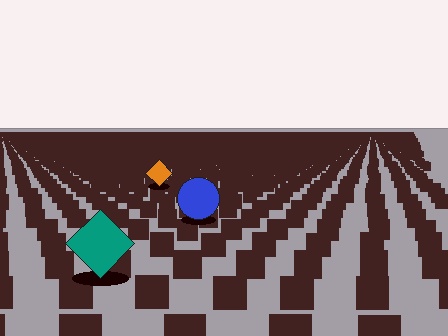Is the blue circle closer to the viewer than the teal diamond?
No. The teal diamond is closer — you can tell from the texture gradient: the ground texture is coarser near it.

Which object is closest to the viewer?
The teal diamond is closest. The texture marks near it are larger and more spread out.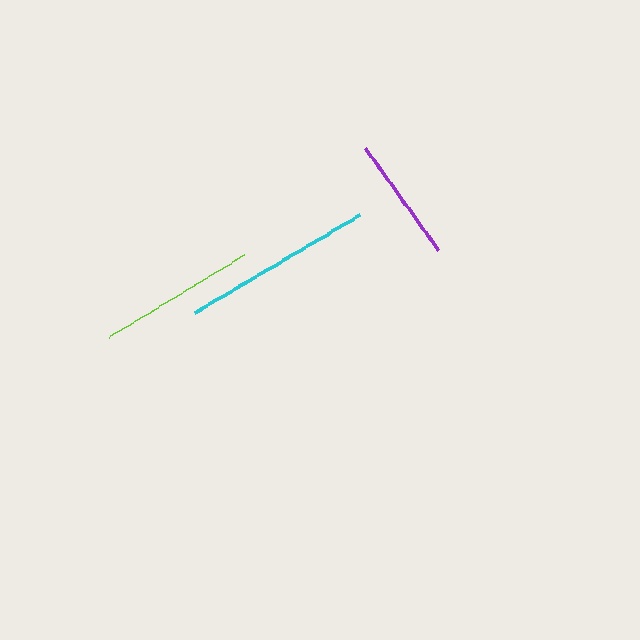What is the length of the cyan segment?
The cyan segment is approximately 192 pixels long.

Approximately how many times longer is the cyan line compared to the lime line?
The cyan line is approximately 1.2 times the length of the lime line.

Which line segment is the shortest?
The purple line is the shortest at approximately 125 pixels.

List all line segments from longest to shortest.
From longest to shortest: cyan, lime, purple.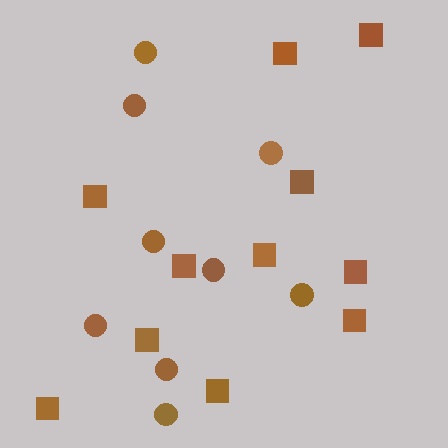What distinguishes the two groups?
There are 2 groups: one group of squares (11) and one group of circles (9).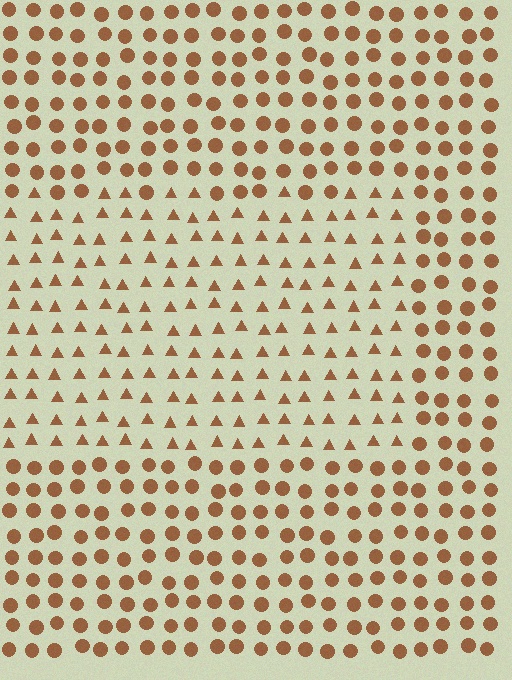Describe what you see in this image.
The image is filled with small brown elements arranged in a uniform grid. A rectangle-shaped region contains triangles, while the surrounding area contains circles. The boundary is defined purely by the change in element shape.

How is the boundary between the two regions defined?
The boundary is defined by a change in element shape: triangles inside vs. circles outside. All elements share the same color and spacing.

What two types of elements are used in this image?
The image uses triangles inside the rectangle region and circles outside it.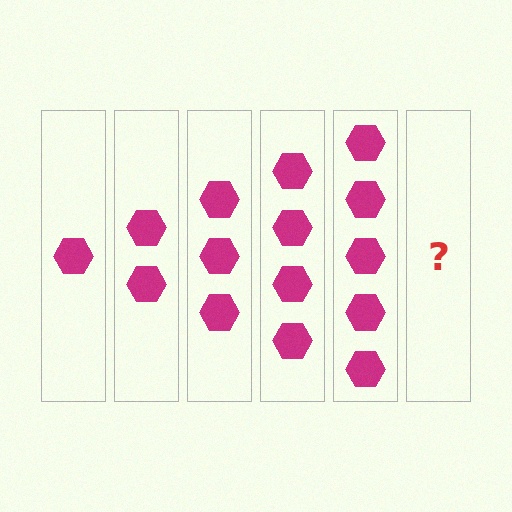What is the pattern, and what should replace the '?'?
The pattern is that each step adds one more hexagon. The '?' should be 6 hexagons.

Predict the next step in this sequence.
The next step is 6 hexagons.